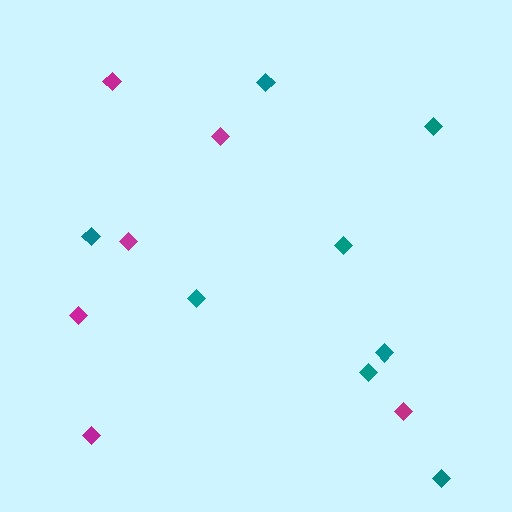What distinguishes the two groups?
There are 2 groups: one group of teal diamonds (8) and one group of magenta diamonds (6).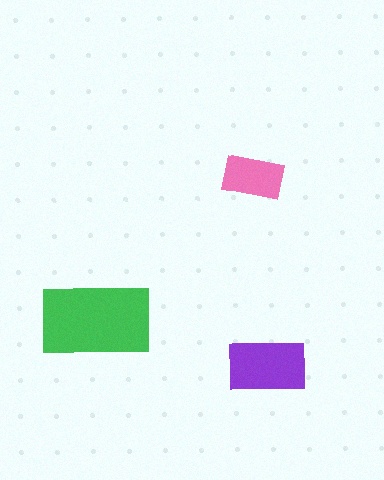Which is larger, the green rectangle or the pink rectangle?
The green one.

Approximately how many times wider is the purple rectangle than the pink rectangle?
About 1.5 times wider.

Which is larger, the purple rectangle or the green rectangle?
The green one.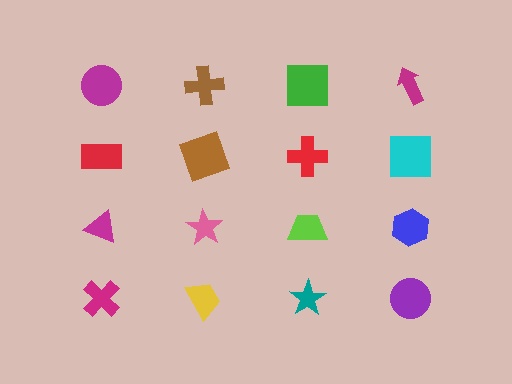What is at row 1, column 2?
A brown cross.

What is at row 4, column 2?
A yellow trapezoid.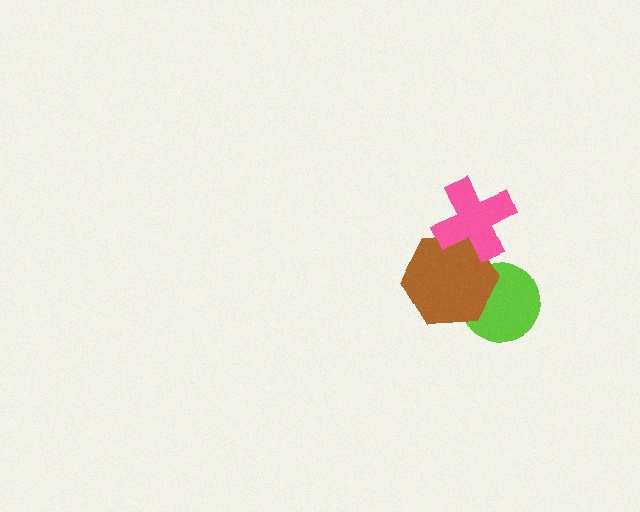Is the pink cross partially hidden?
No, no other shape covers it.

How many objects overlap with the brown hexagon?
2 objects overlap with the brown hexagon.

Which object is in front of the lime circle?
The brown hexagon is in front of the lime circle.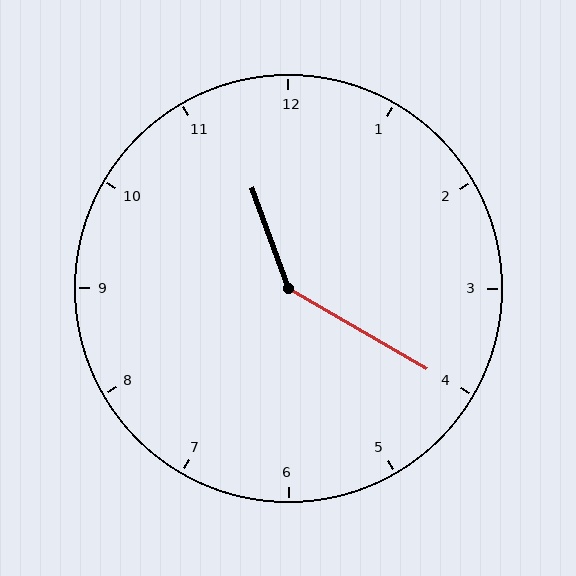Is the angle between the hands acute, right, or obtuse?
It is obtuse.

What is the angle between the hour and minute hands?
Approximately 140 degrees.